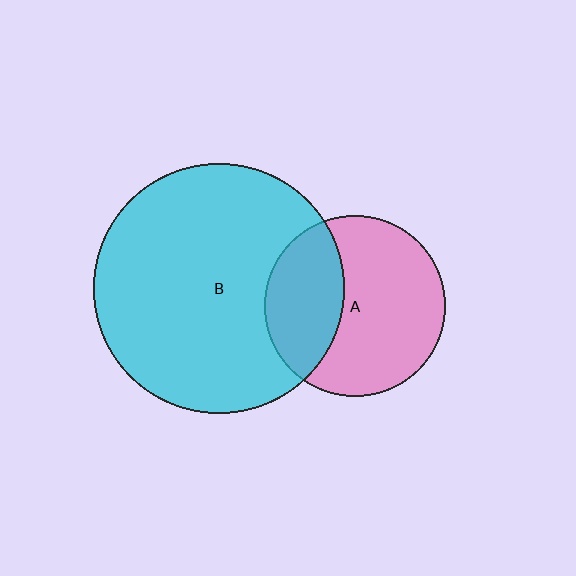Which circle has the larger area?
Circle B (cyan).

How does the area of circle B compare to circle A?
Approximately 1.9 times.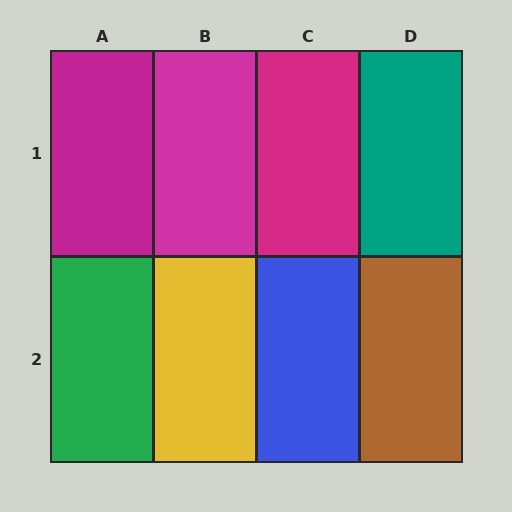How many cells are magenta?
3 cells are magenta.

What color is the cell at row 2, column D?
Brown.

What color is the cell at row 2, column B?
Yellow.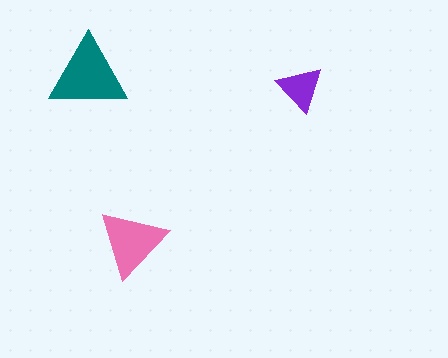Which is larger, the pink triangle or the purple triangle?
The pink one.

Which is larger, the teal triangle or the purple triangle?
The teal one.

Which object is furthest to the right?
The purple triangle is rightmost.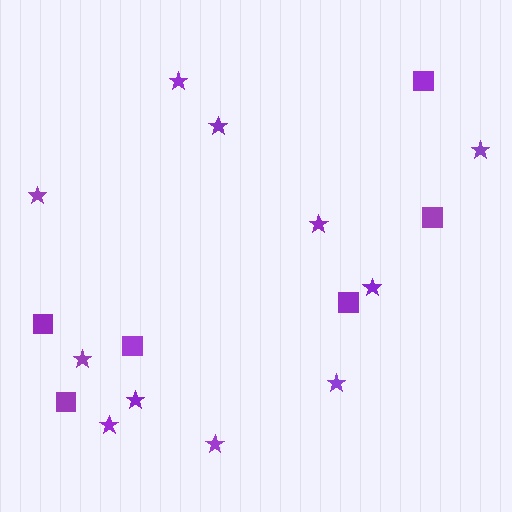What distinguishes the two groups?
There are 2 groups: one group of squares (6) and one group of stars (11).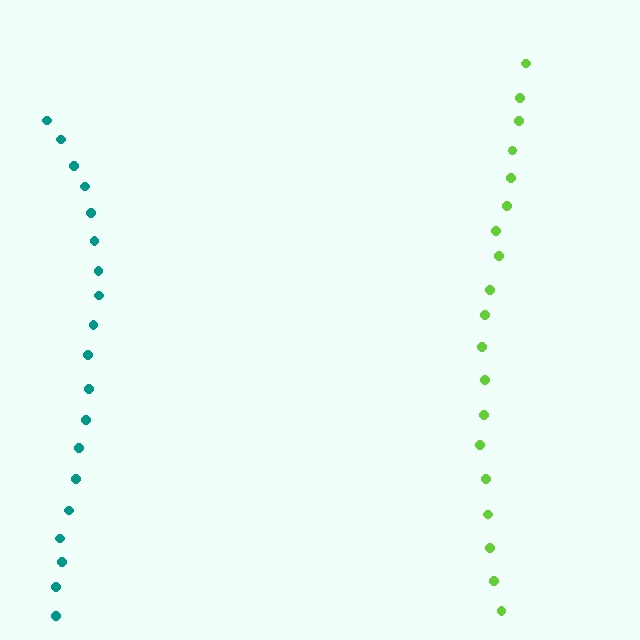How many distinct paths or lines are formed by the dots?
There are 2 distinct paths.